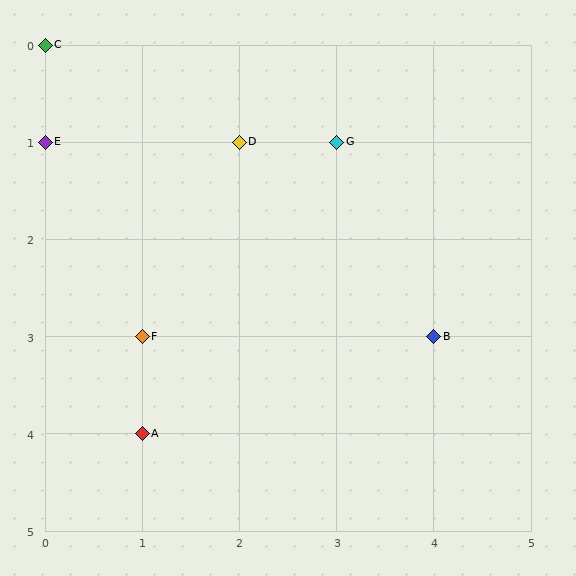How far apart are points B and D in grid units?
Points B and D are 2 columns and 2 rows apart (about 2.8 grid units diagonally).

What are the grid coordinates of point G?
Point G is at grid coordinates (3, 1).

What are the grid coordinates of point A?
Point A is at grid coordinates (1, 4).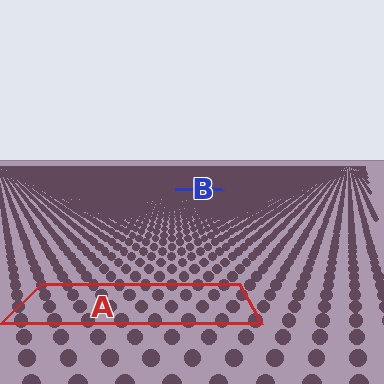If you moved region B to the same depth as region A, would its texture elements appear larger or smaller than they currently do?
They would appear larger. At a closer depth, the same texture elements are projected at a bigger on-screen size.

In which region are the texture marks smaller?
The texture marks are smaller in region B, because it is farther away.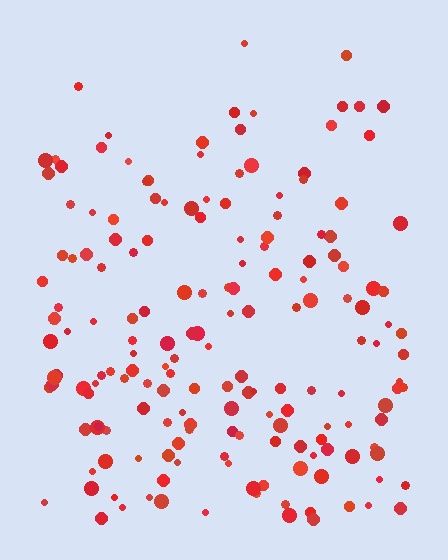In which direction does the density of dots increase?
From top to bottom, with the bottom side densest.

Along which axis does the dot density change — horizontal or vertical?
Vertical.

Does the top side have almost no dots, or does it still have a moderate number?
Still a moderate number, just noticeably fewer than the bottom.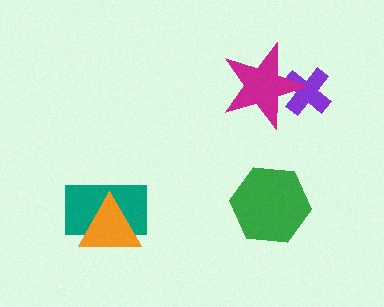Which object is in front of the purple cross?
The magenta star is in front of the purple cross.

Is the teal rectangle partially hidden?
Yes, it is partially covered by another shape.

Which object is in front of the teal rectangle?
The orange triangle is in front of the teal rectangle.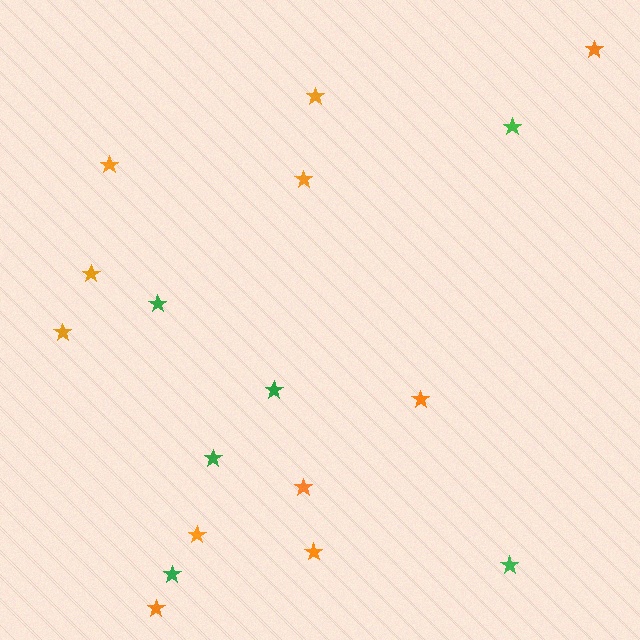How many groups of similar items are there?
There are 2 groups: one group of green stars (6) and one group of orange stars (11).